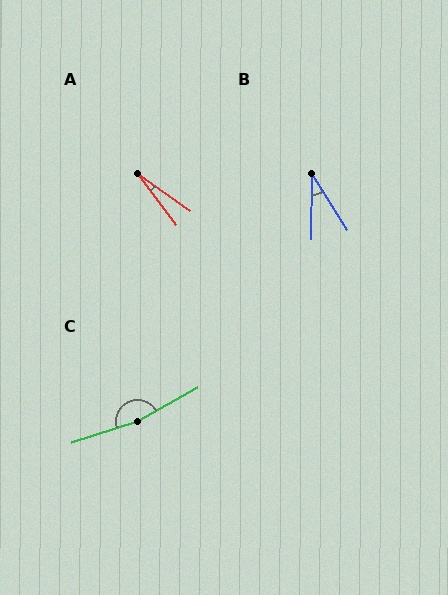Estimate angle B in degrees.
Approximately 32 degrees.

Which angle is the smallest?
A, at approximately 18 degrees.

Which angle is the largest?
C, at approximately 168 degrees.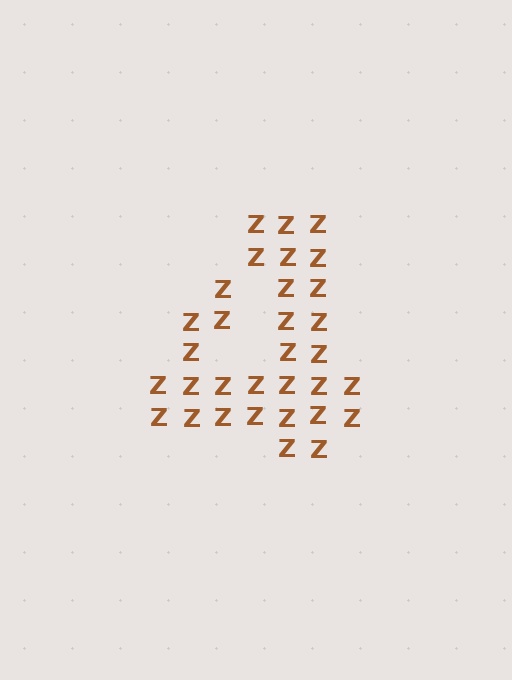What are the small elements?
The small elements are letter Z's.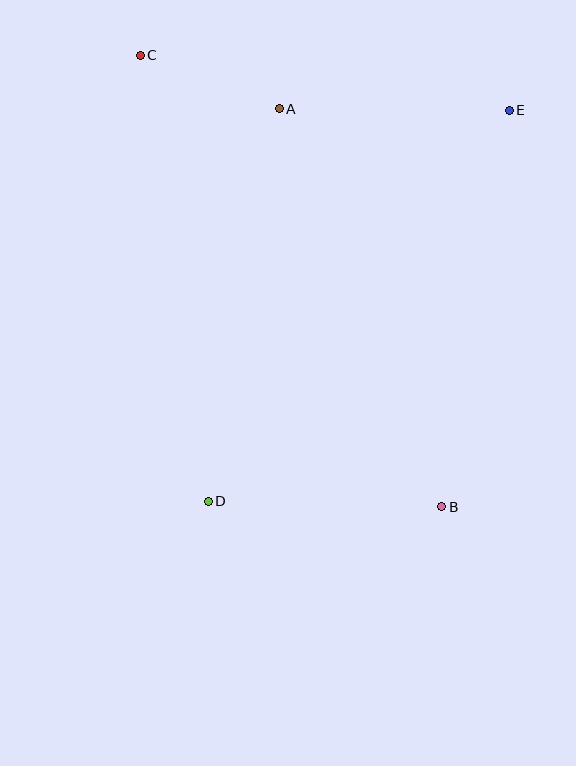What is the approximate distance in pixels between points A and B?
The distance between A and B is approximately 430 pixels.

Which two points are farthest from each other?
Points B and C are farthest from each other.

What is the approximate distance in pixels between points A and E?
The distance between A and E is approximately 230 pixels.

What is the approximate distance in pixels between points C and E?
The distance between C and E is approximately 373 pixels.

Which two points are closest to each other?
Points A and C are closest to each other.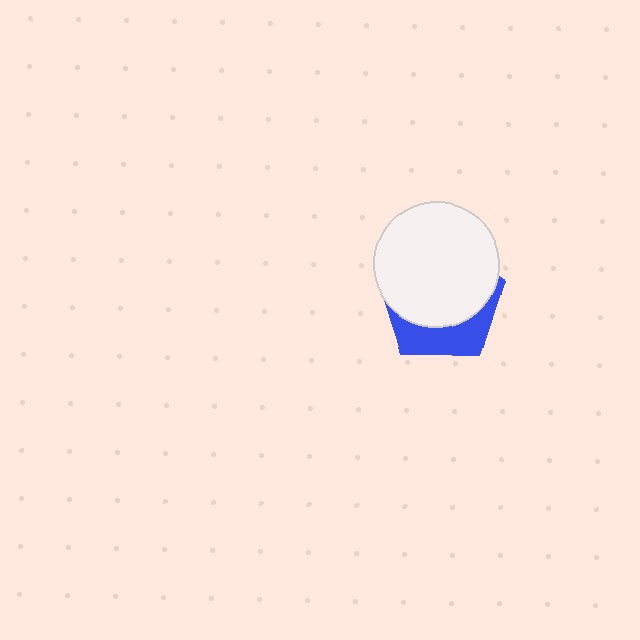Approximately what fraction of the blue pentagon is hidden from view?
Roughly 68% of the blue pentagon is hidden behind the white circle.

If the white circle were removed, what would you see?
You would see the complete blue pentagon.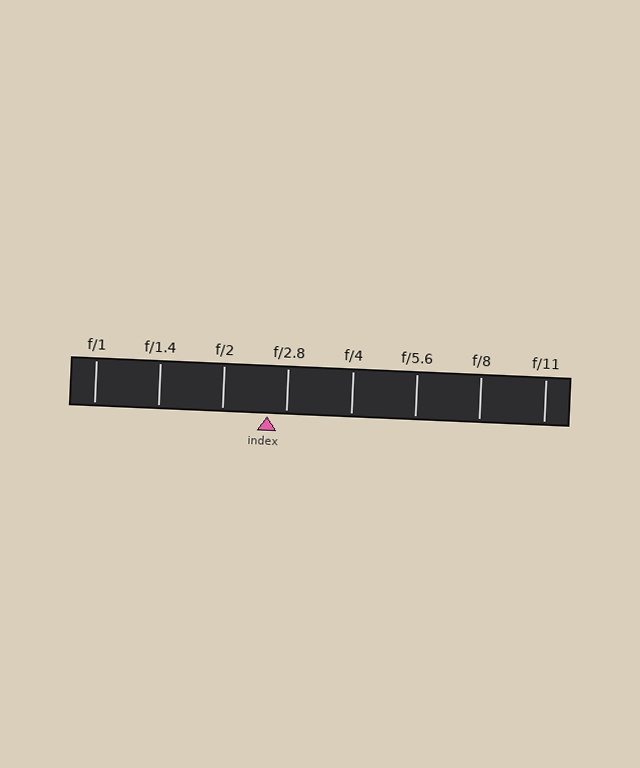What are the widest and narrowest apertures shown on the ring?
The widest aperture shown is f/1 and the narrowest is f/11.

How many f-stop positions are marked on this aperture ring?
There are 8 f-stop positions marked.